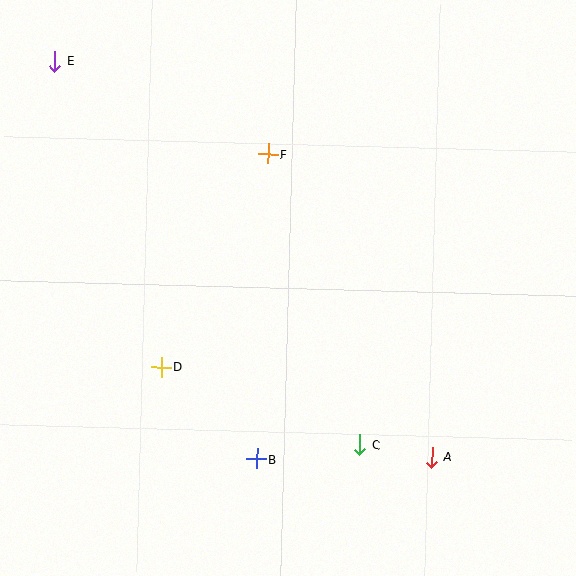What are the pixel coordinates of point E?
Point E is at (55, 61).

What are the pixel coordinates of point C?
Point C is at (360, 445).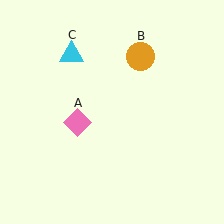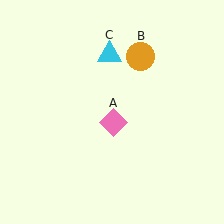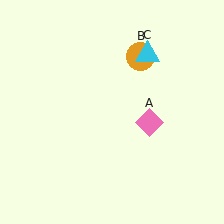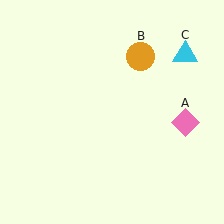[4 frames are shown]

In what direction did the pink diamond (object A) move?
The pink diamond (object A) moved right.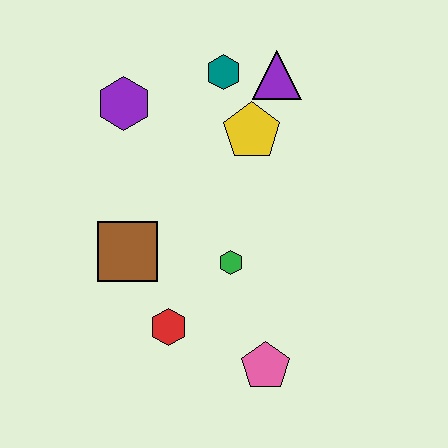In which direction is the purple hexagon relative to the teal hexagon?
The purple hexagon is to the left of the teal hexagon.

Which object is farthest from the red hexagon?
The purple triangle is farthest from the red hexagon.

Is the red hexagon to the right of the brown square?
Yes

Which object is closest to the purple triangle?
The teal hexagon is closest to the purple triangle.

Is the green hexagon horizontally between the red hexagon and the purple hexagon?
No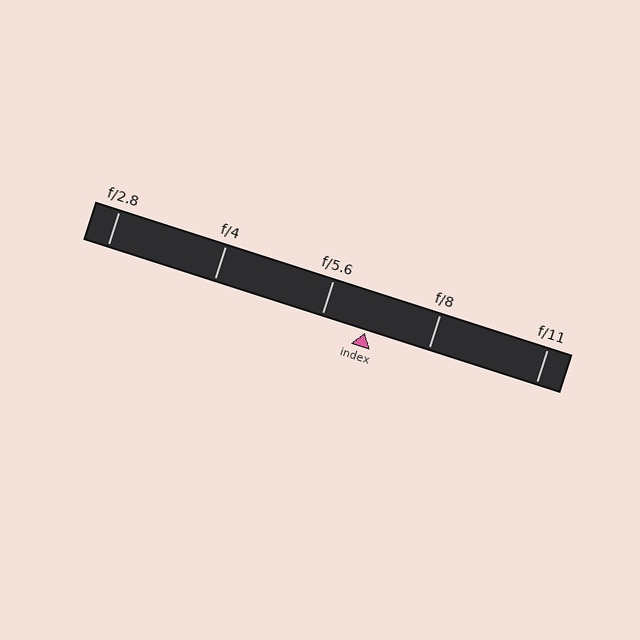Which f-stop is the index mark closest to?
The index mark is closest to f/5.6.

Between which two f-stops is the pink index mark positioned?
The index mark is between f/5.6 and f/8.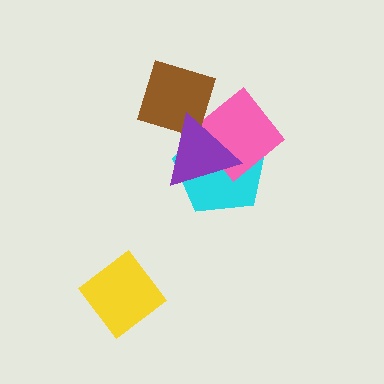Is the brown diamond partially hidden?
Yes, it is partially covered by another shape.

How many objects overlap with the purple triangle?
3 objects overlap with the purple triangle.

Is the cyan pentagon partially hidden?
Yes, it is partially covered by another shape.